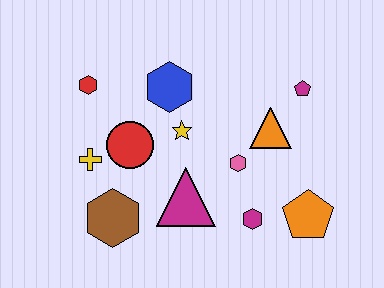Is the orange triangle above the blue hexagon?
No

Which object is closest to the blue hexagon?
The yellow star is closest to the blue hexagon.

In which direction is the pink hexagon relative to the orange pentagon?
The pink hexagon is to the left of the orange pentagon.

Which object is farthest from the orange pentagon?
The red hexagon is farthest from the orange pentagon.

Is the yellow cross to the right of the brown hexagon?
No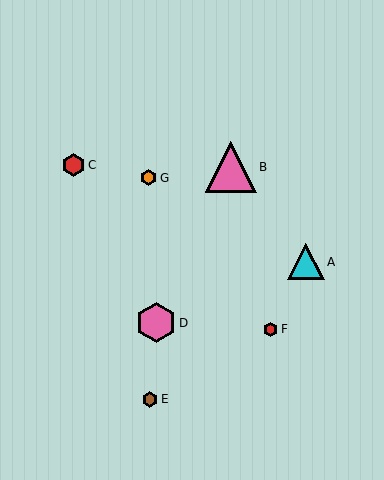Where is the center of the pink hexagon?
The center of the pink hexagon is at (156, 323).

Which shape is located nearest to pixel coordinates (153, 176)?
The orange hexagon (labeled G) at (149, 178) is nearest to that location.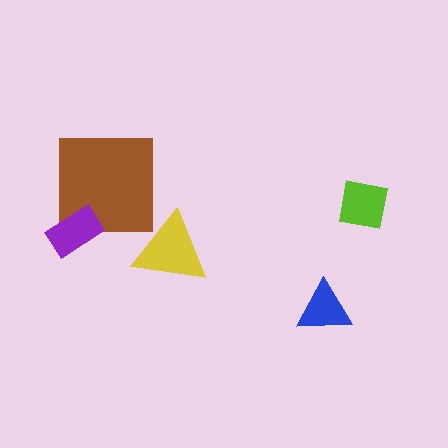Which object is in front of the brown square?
The purple rectangle is in front of the brown square.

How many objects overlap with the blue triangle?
0 objects overlap with the blue triangle.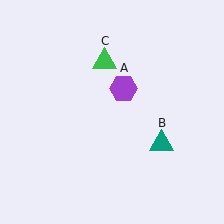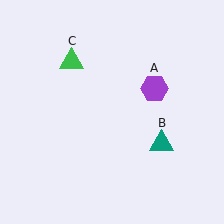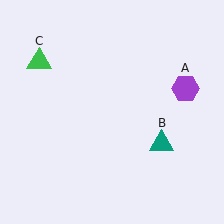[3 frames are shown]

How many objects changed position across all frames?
2 objects changed position: purple hexagon (object A), green triangle (object C).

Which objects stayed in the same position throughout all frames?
Teal triangle (object B) remained stationary.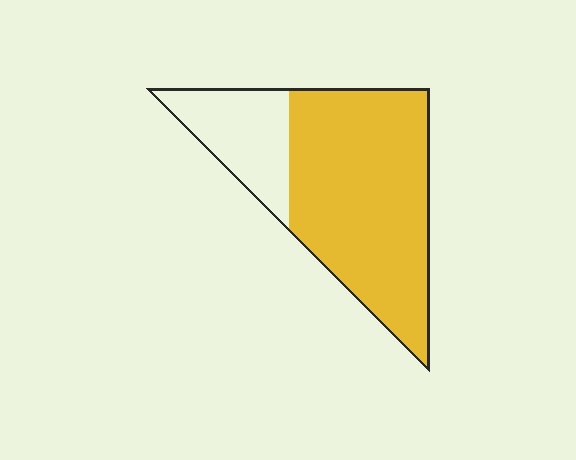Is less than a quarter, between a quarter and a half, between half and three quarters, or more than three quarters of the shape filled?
Between half and three quarters.